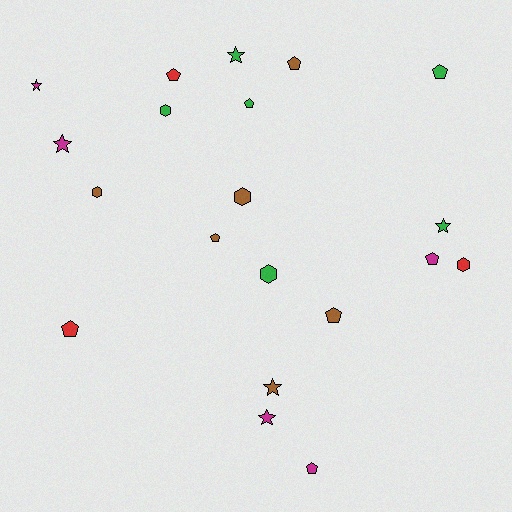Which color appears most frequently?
Green, with 6 objects.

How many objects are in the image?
There are 20 objects.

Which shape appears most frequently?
Pentagon, with 9 objects.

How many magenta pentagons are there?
There are 2 magenta pentagons.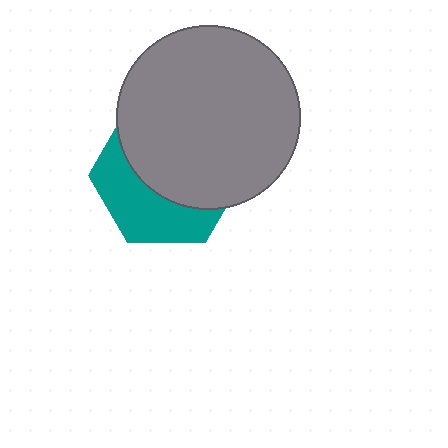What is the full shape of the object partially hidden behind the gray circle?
The partially hidden object is a teal hexagon.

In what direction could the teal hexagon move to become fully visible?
The teal hexagon could move down. That would shift it out from behind the gray circle entirely.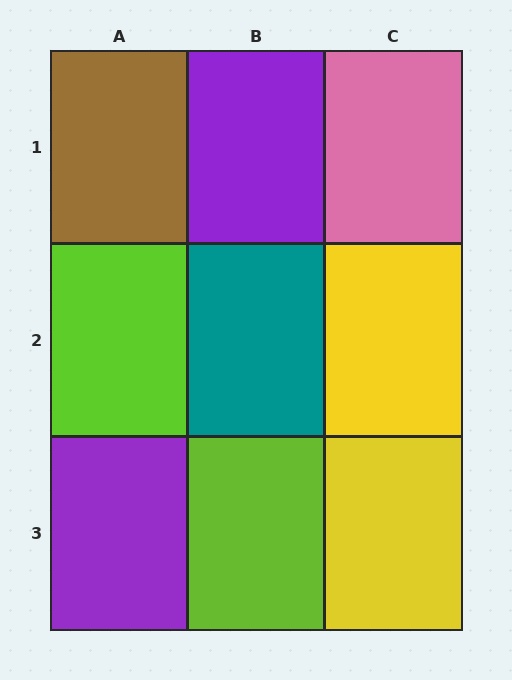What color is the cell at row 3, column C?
Yellow.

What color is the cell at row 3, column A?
Purple.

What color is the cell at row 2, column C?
Yellow.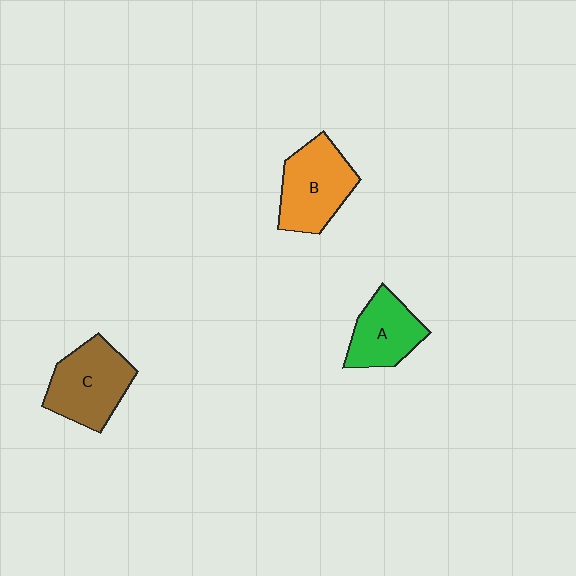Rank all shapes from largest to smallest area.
From largest to smallest: C (brown), B (orange), A (green).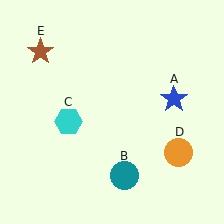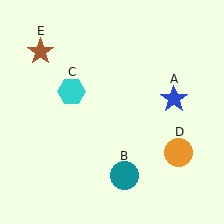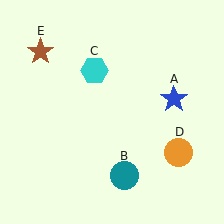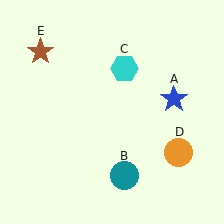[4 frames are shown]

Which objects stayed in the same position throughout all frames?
Blue star (object A) and teal circle (object B) and orange circle (object D) and brown star (object E) remained stationary.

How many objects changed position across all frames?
1 object changed position: cyan hexagon (object C).